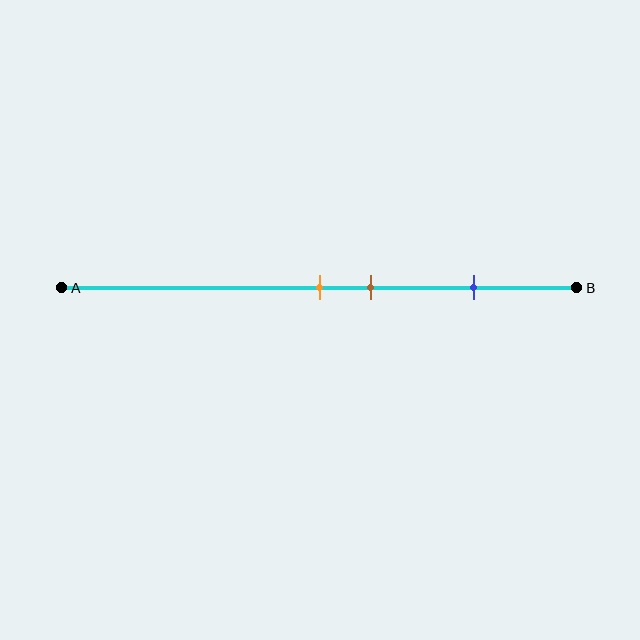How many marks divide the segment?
There are 3 marks dividing the segment.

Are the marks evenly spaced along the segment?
No, the marks are not evenly spaced.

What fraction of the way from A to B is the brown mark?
The brown mark is approximately 60% (0.6) of the way from A to B.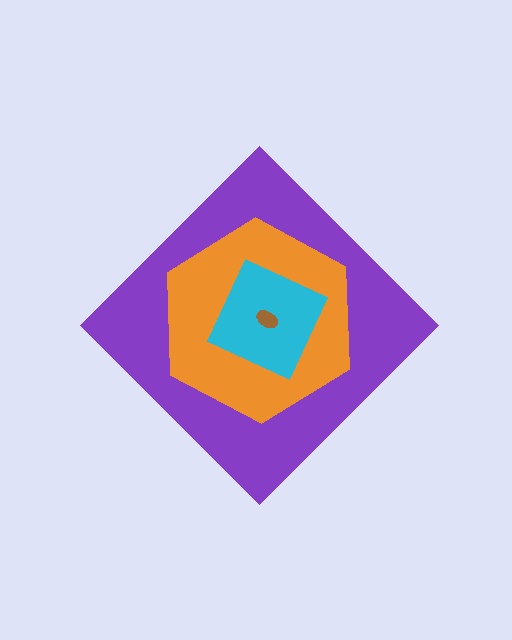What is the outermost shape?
The purple diamond.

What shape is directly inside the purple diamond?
The orange hexagon.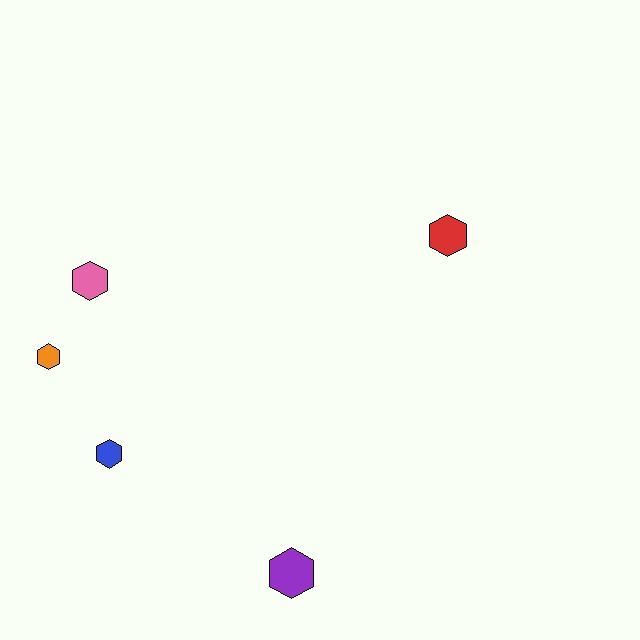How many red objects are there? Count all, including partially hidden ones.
There is 1 red object.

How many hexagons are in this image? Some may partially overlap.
There are 5 hexagons.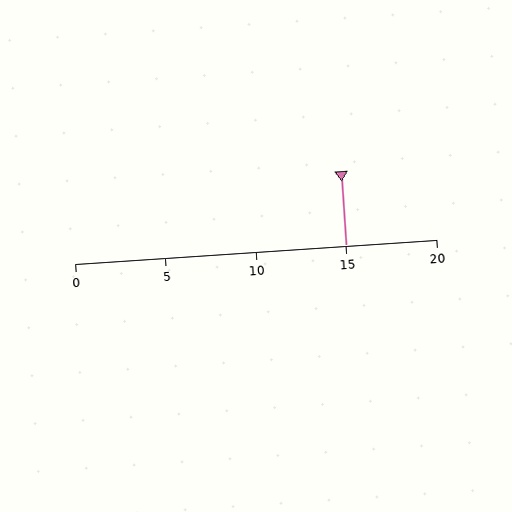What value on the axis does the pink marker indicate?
The marker indicates approximately 15.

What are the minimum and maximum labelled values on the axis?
The axis runs from 0 to 20.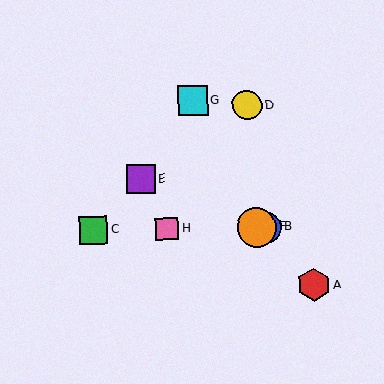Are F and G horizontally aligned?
No, F is at y≈227 and G is at y≈100.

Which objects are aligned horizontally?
Objects B, C, F, H are aligned horizontally.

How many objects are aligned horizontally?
4 objects (B, C, F, H) are aligned horizontally.